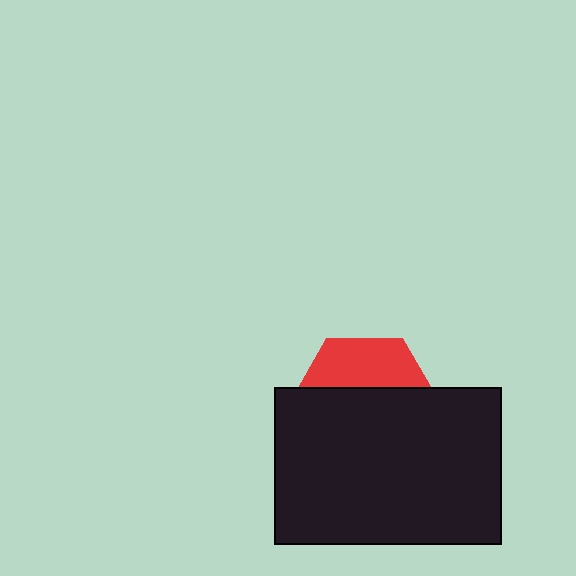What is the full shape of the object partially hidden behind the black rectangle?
The partially hidden object is a red hexagon.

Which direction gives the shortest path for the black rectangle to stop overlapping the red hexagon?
Moving down gives the shortest separation.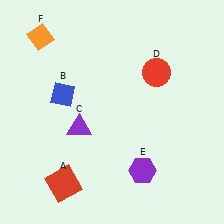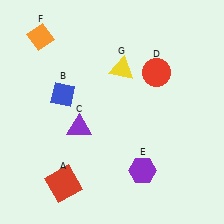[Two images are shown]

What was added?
A yellow triangle (G) was added in Image 2.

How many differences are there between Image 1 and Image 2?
There is 1 difference between the two images.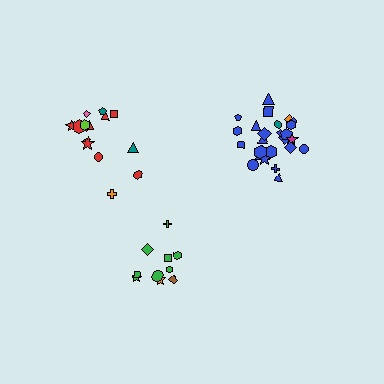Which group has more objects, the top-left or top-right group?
The top-right group.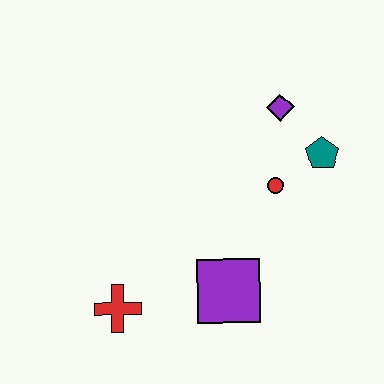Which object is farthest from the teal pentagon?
The red cross is farthest from the teal pentagon.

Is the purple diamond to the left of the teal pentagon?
Yes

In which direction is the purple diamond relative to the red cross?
The purple diamond is above the red cross.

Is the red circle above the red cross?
Yes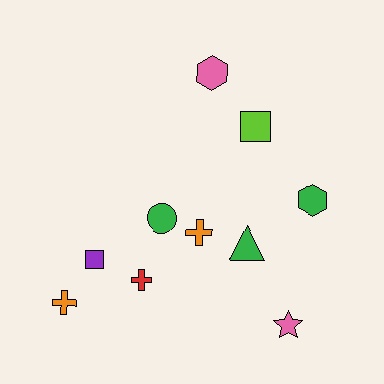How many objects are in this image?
There are 10 objects.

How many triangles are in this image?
There is 1 triangle.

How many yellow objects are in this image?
There are no yellow objects.